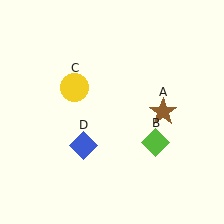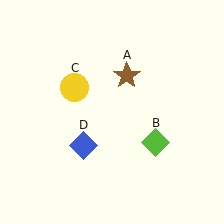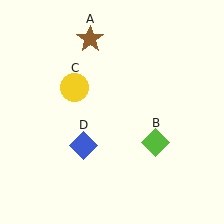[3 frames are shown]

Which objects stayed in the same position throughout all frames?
Lime diamond (object B) and yellow circle (object C) and blue diamond (object D) remained stationary.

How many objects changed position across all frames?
1 object changed position: brown star (object A).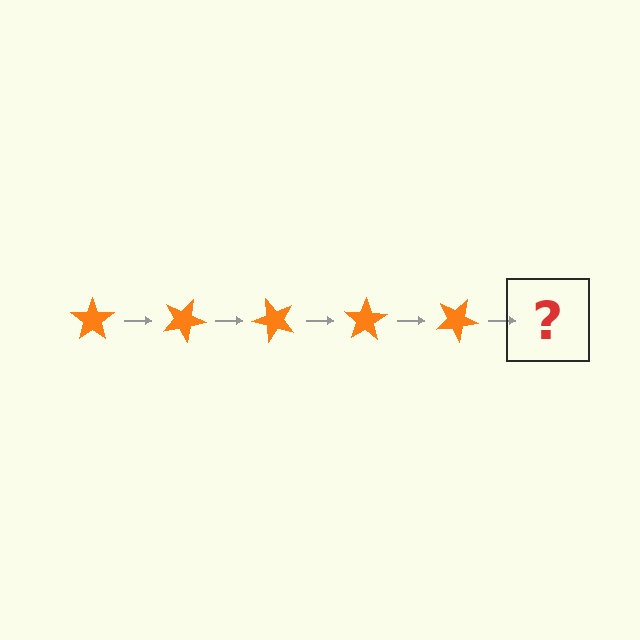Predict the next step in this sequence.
The next step is an orange star rotated 125 degrees.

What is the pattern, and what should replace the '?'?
The pattern is that the star rotates 25 degrees each step. The '?' should be an orange star rotated 125 degrees.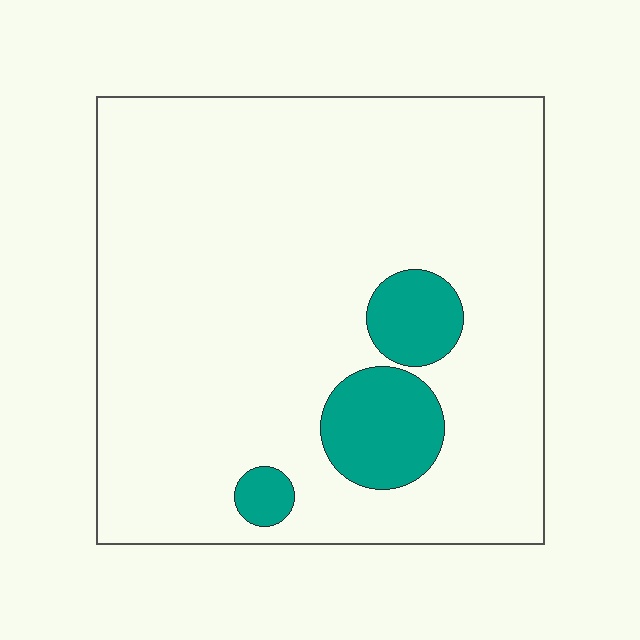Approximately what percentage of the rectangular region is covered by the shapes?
Approximately 10%.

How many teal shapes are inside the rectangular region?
3.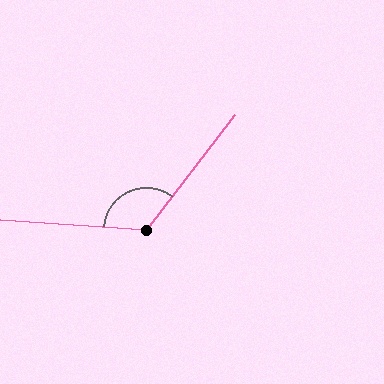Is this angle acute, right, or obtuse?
It is obtuse.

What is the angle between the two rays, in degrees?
Approximately 124 degrees.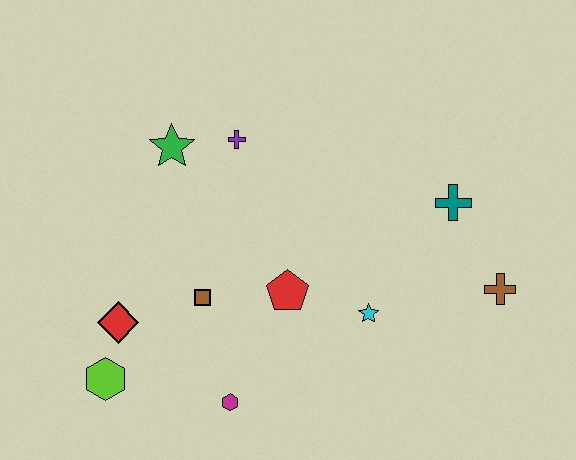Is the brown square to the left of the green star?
No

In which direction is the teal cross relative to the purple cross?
The teal cross is to the right of the purple cross.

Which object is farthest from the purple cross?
The brown cross is farthest from the purple cross.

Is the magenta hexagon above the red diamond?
No